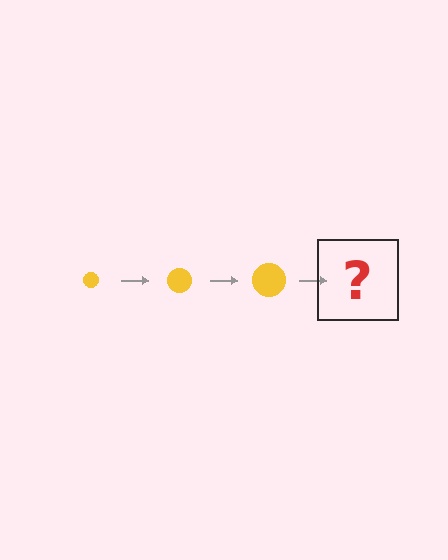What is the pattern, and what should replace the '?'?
The pattern is that the circle gets progressively larger each step. The '?' should be a yellow circle, larger than the previous one.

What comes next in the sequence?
The next element should be a yellow circle, larger than the previous one.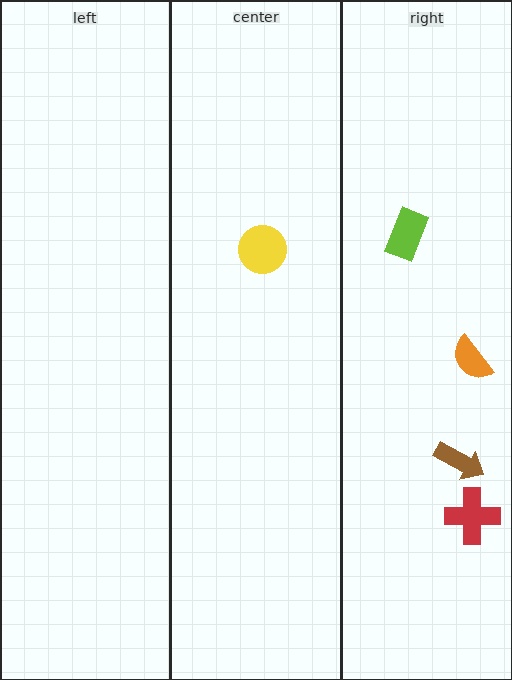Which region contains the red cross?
The right region.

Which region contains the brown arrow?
The right region.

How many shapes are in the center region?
1.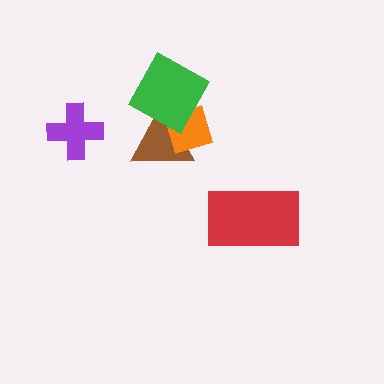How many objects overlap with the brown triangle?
2 objects overlap with the brown triangle.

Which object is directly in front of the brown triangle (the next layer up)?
The orange diamond is directly in front of the brown triangle.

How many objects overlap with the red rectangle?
0 objects overlap with the red rectangle.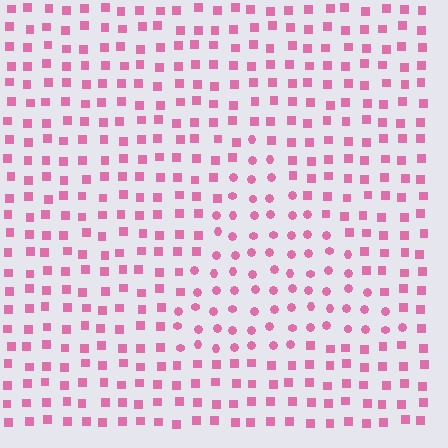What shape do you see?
I see a triangle.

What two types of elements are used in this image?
The image uses circles inside the triangle region and squares outside it.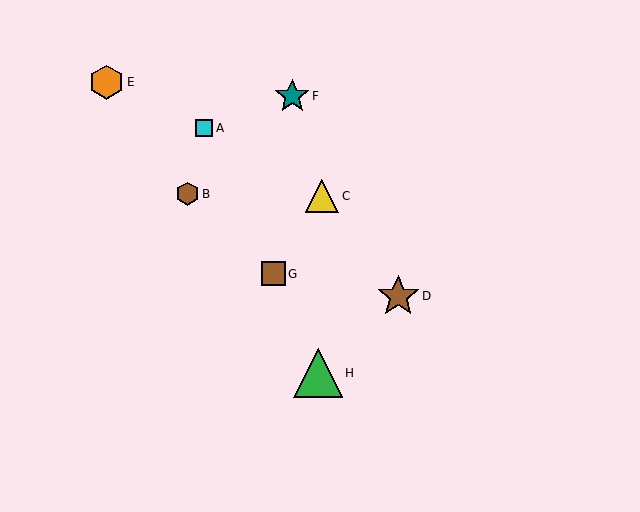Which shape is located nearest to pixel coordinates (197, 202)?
The brown hexagon (labeled B) at (188, 194) is nearest to that location.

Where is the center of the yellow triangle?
The center of the yellow triangle is at (322, 196).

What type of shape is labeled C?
Shape C is a yellow triangle.